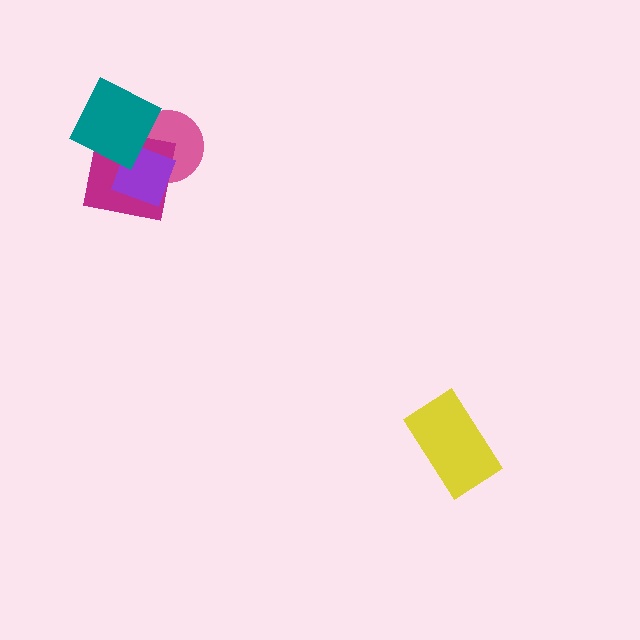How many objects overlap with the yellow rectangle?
0 objects overlap with the yellow rectangle.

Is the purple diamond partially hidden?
Yes, it is partially covered by another shape.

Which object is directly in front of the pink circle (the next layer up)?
The magenta square is directly in front of the pink circle.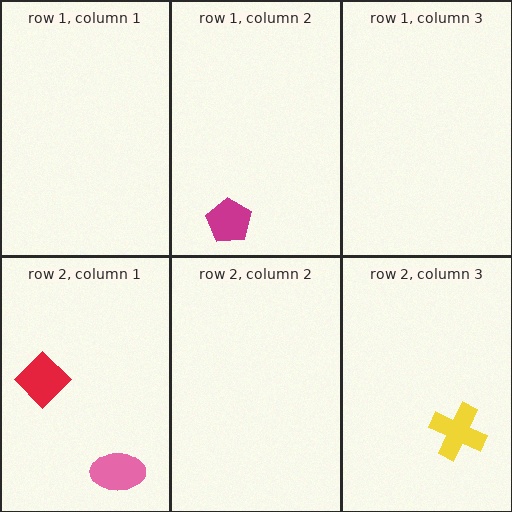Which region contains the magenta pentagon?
The row 1, column 2 region.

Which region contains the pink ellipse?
The row 2, column 1 region.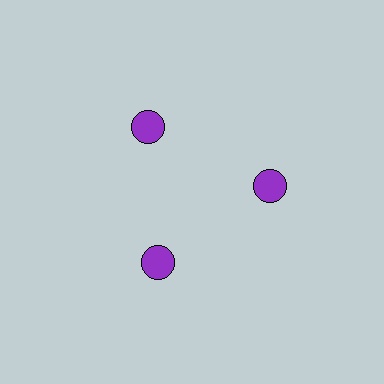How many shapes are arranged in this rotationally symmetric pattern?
There are 3 shapes, arranged in 3 groups of 1.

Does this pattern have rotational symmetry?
Yes, this pattern has 3-fold rotational symmetry. It looks the same after rotating 120 degrees around the center.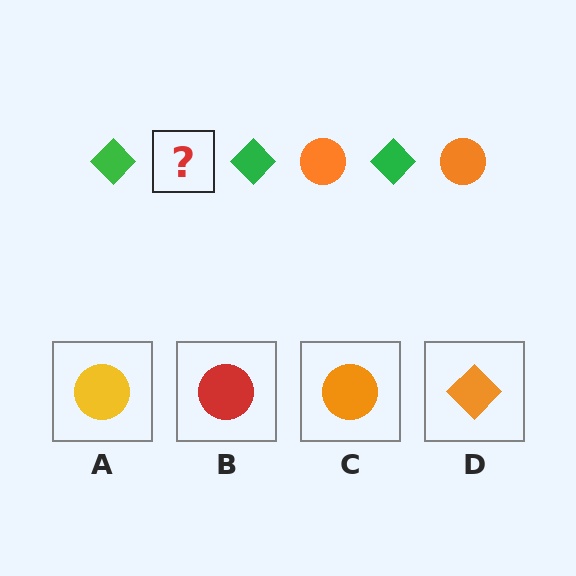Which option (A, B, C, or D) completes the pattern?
C.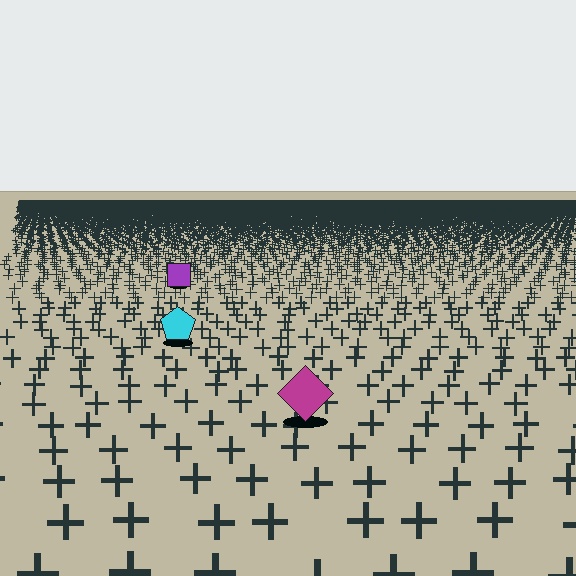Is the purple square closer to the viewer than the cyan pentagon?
No. The cyan pentagon is closer — you can tell from the texture gradient: the ground texture is coarser near it.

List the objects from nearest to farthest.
From nearest to farthest: the magenta diamond, the cyan pentagon, the purple square.